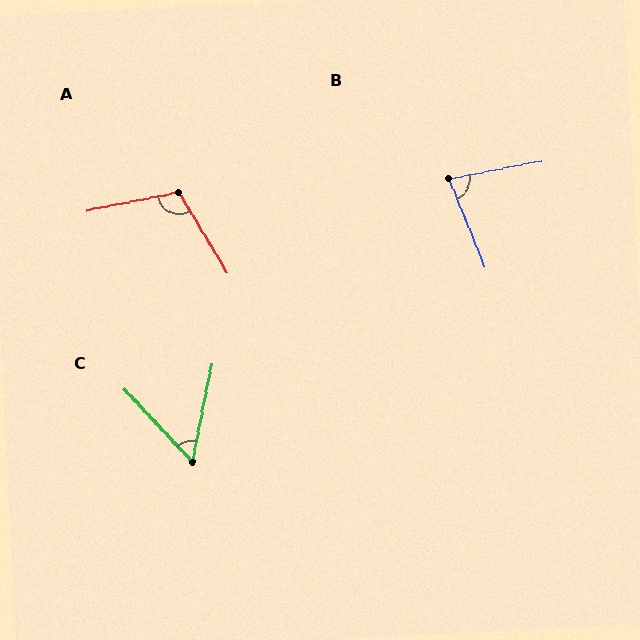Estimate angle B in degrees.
Approximately 79 degrees.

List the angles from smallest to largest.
C (54°), B (79°), A (110°).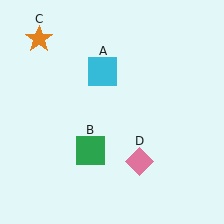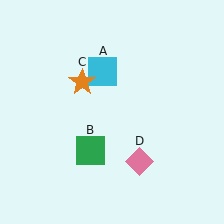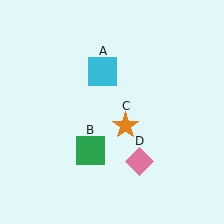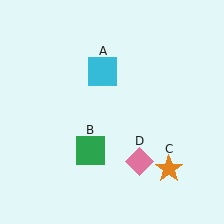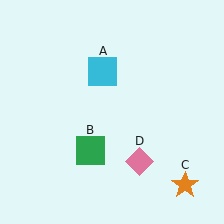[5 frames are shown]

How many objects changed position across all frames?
1 object changed position: orange star (object C).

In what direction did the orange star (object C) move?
The orange star (object C) moved down and to the right.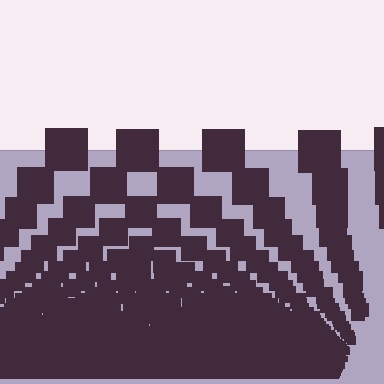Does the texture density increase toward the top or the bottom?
Density increases toward the bottom.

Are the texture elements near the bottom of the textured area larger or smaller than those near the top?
Smaller. The gradient is inverted — elements near the bottom are smaller and denser.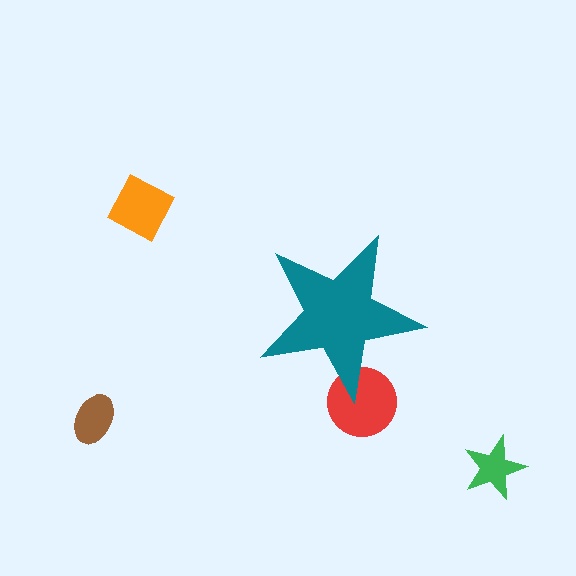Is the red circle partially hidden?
Yes, the red circle is partially hidden behind the teal star.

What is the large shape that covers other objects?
A teal star.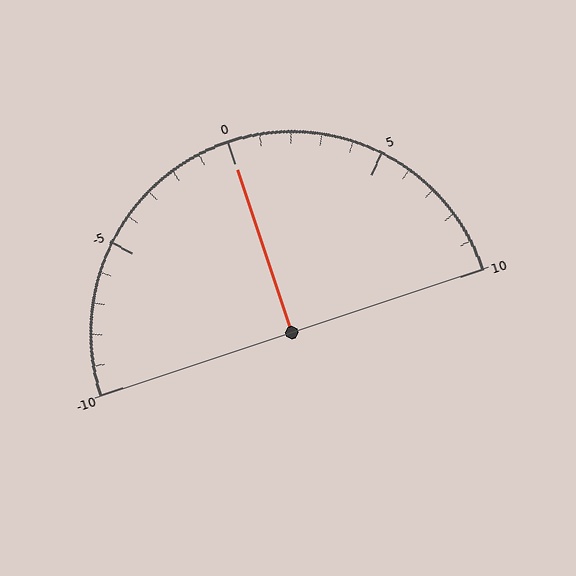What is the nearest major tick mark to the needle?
The nearest major tick mark is 0.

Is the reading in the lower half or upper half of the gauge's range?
The reading is in the upper half of the range (-10 to 10).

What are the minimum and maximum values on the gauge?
The gauge ranges from -10 to 10.